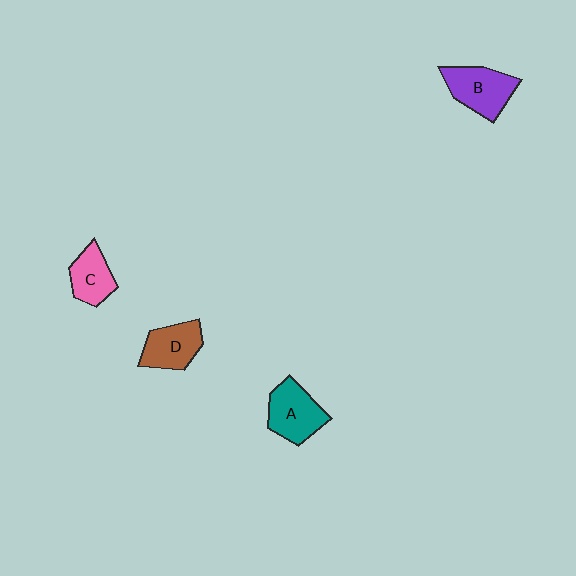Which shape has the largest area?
Shape B (purple).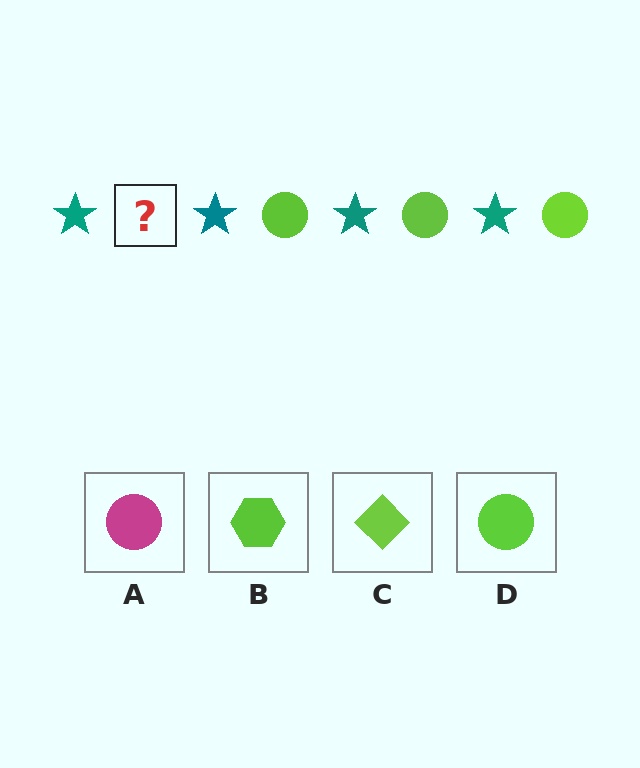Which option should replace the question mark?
Option D.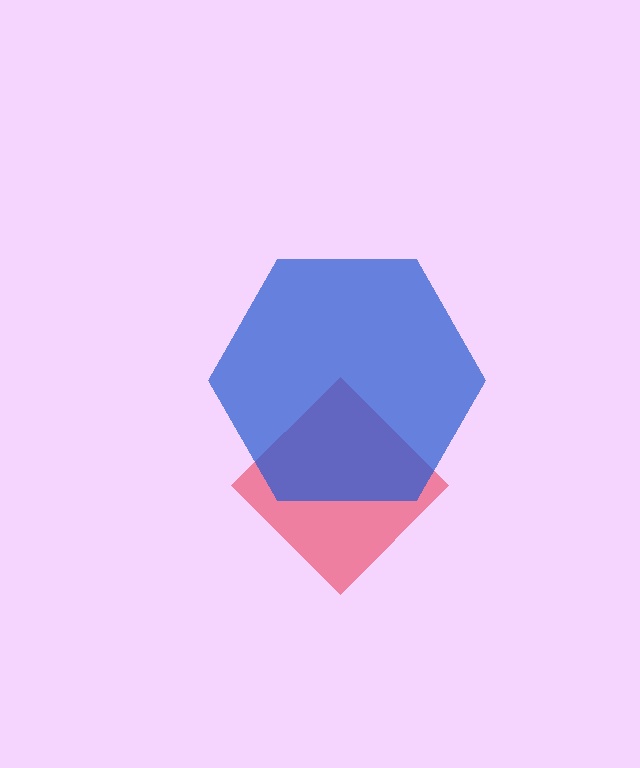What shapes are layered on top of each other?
The layered shapes are: a red diamond, a blue hexagon.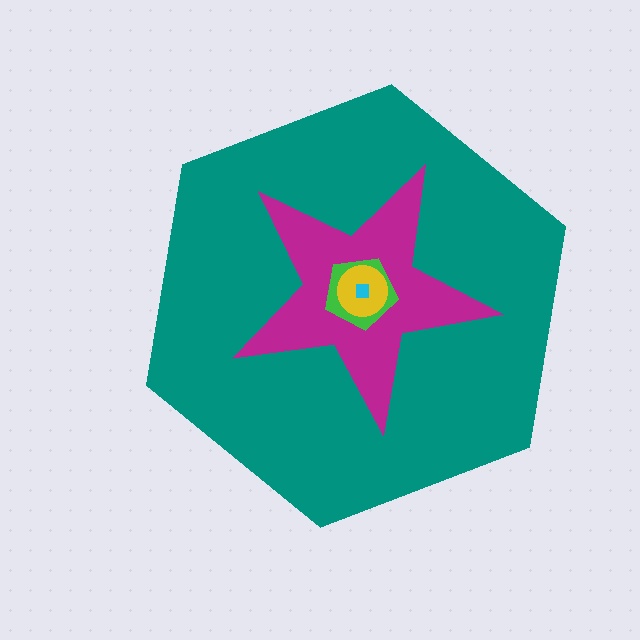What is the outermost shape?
The teal hexagon.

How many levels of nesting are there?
5.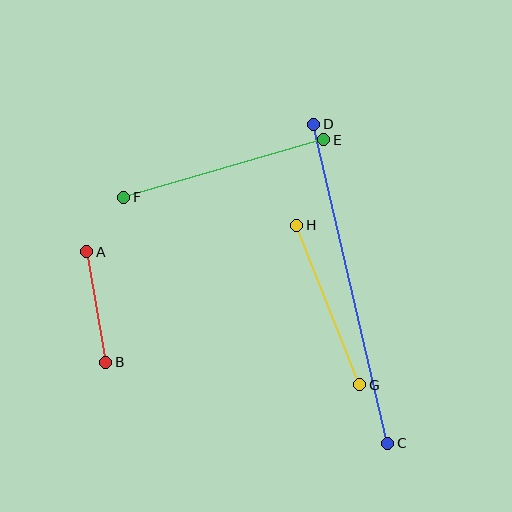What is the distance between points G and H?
The distance is approximately 171 pixels.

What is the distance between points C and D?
The distance is approximately 327 pixels.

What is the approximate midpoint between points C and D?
The midpoint is at approximately (351, 284) pixels.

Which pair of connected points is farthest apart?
Points C and D are farthest apart.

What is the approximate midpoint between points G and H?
The midpoint is at approximately (328, 305) pixels.